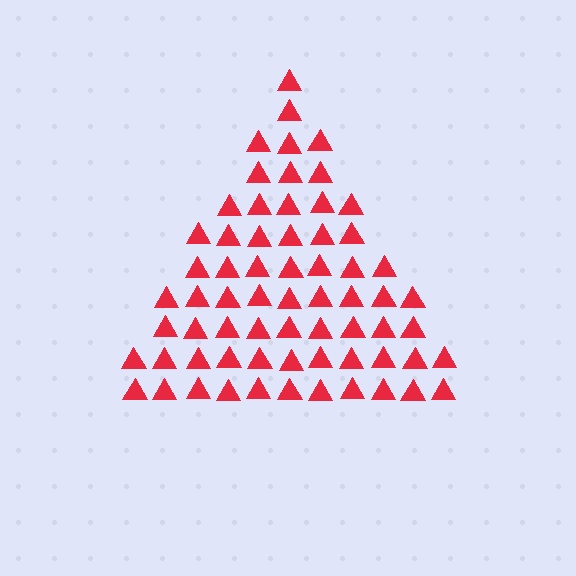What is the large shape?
The large shape is a triangle.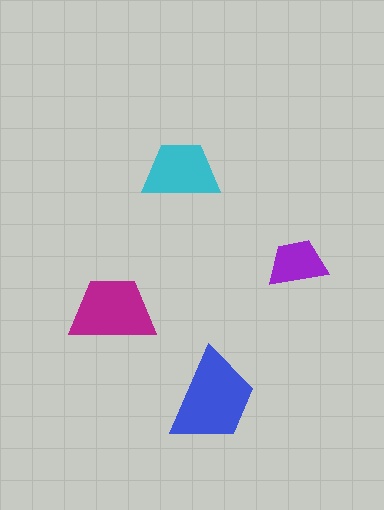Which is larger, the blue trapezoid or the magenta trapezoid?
The blue one.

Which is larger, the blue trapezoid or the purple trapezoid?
The blue one.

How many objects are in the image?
There are 4 objects in the image.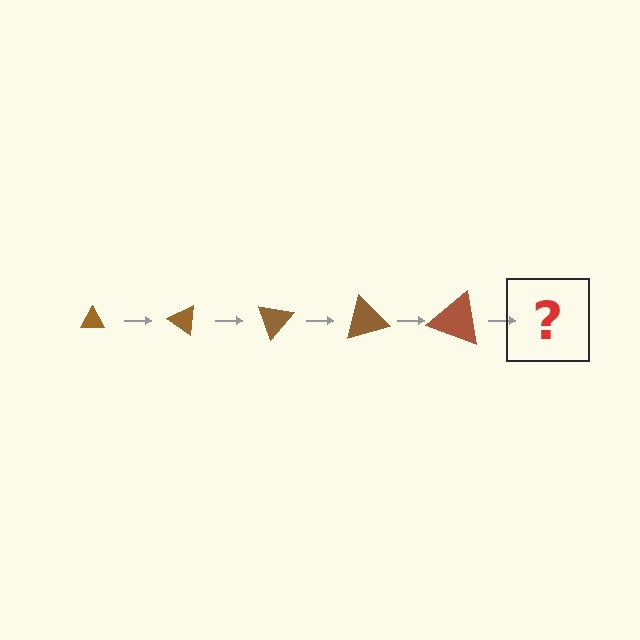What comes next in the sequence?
The next element should be a triangle, larger than the previous one and rotated 175 degrees from the start.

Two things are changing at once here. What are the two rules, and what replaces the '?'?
The two rules are that the triangle grows larger each step and it rotates 35 degrees each step. The '?' should be a triangle, larger than the previous one and rotated 175 degrees from the start.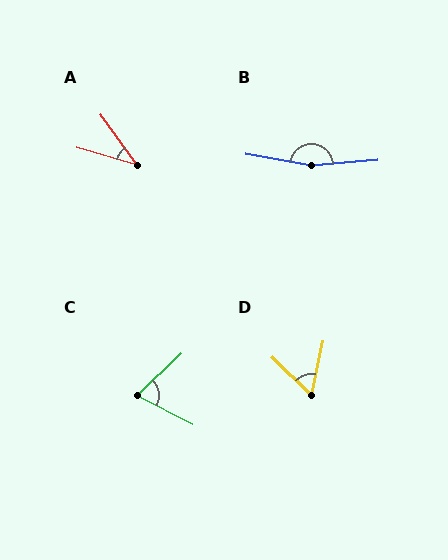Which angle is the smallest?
A, at approximately 38 degrees.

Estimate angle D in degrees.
Approximately 58 degrees.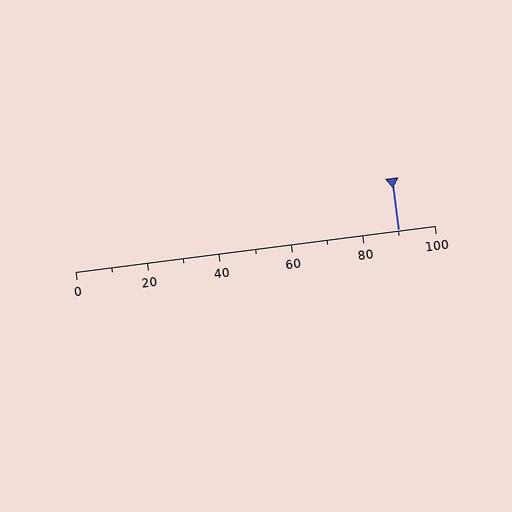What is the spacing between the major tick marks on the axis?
The major ticks are spaced 20 apart.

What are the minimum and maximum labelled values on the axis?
The axis runs from 0 to 100.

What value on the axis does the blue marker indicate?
The marker indicates approximately 90.